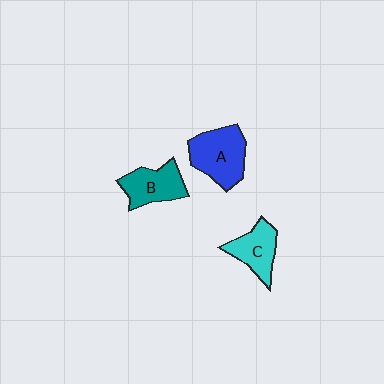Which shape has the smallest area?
Shape C (cyan).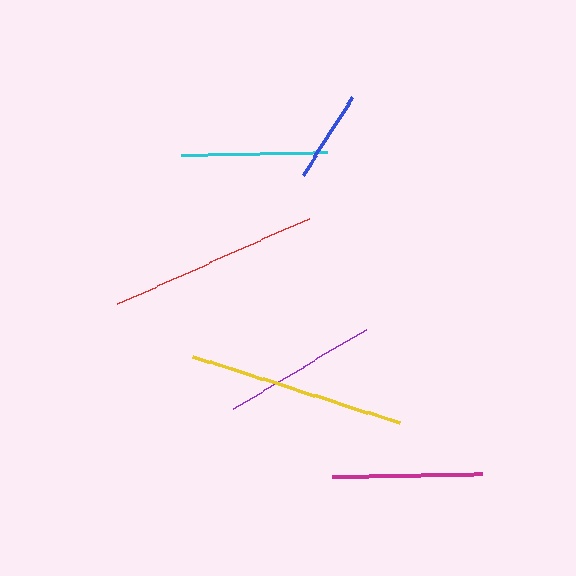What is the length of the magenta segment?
The magenta segment is approximately 149 pixels long.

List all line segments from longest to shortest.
From longest to shortest: yellow, red, purple, magenta, cyan, blue.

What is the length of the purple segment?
The purple segment is approximately 154 pixels long.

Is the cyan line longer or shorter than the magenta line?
The magenta line is longer than the cyan line.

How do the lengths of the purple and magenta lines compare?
The purple and magenta lines are approximately the same length.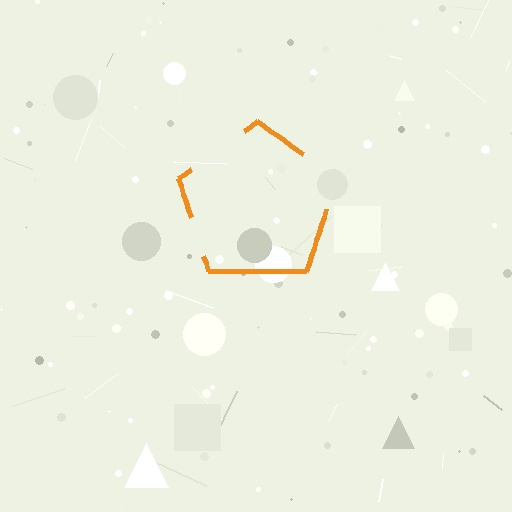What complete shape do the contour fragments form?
The contour fragments form a pentagon.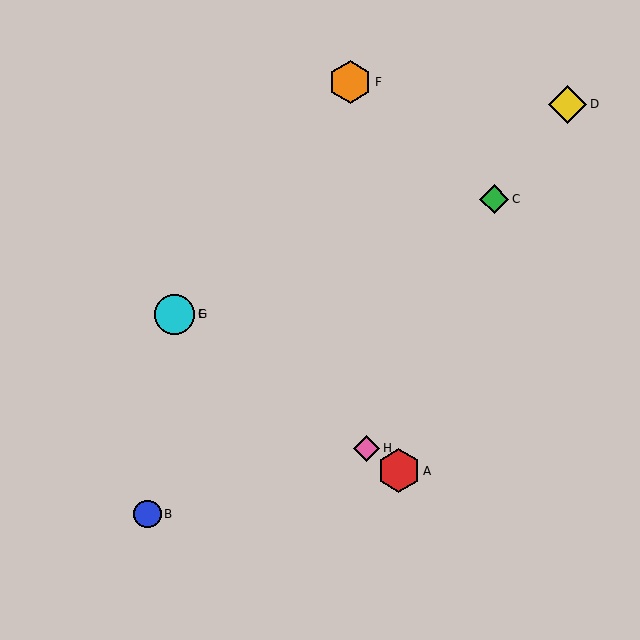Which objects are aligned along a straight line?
Objects A, E, G, H are aligned along a straight line.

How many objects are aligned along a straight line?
4 objects (A, E, G, H) are aligned along a straight line.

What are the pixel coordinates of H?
Object H is at (367, 448).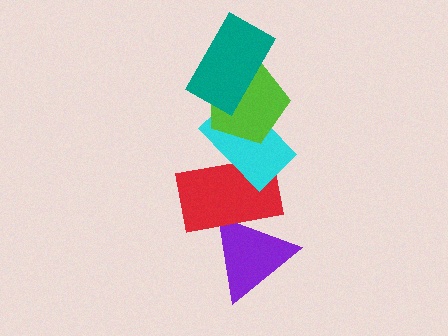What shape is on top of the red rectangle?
The cyan rectangle is on top of the red rectangle.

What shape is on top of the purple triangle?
The red rectangle is on top of the purple triangle.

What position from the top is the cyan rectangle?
The cyan rectangle is 3rd from the top.